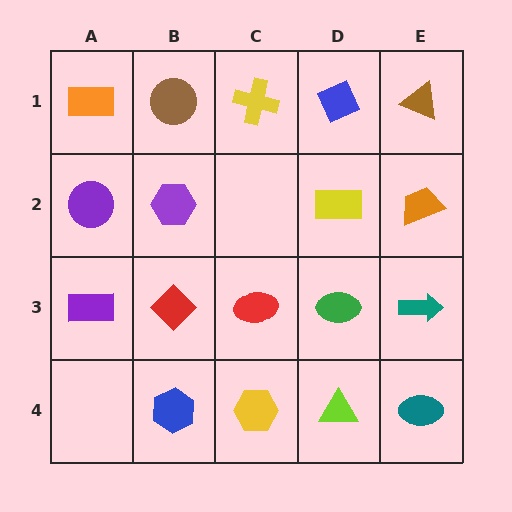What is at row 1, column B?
A brown circle.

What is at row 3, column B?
A red diamond.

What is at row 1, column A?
An orange rectangle.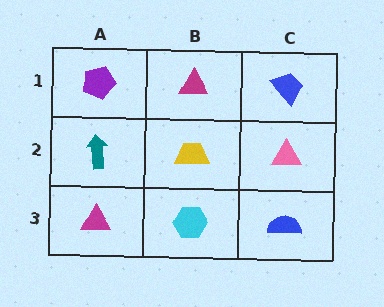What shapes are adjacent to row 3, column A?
A teal arrow (row 2, column A), a cyan hexagon (row 3, column B).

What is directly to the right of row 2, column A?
A yellow trapezoid.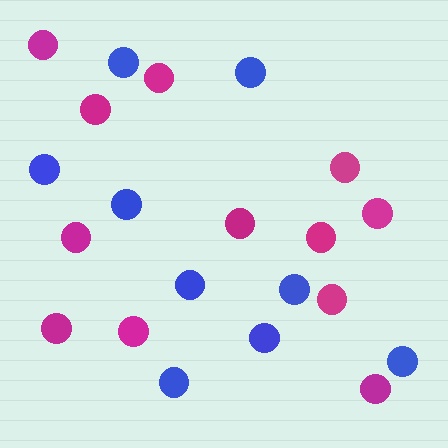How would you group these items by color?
There are 2 groups: one group of blue circles (9) and one group of magenta circles (12).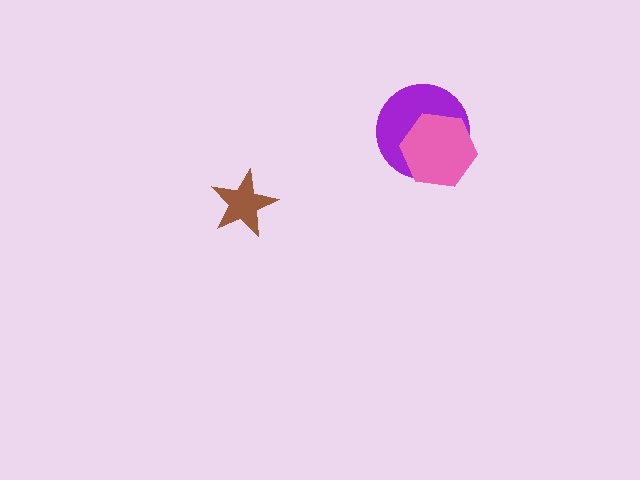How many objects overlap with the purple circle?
1 object overlaps with the purple circle.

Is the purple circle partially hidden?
Yes, it is partially covered by another shape.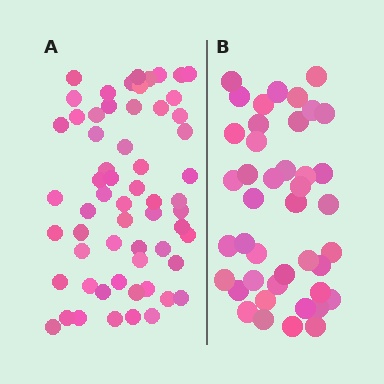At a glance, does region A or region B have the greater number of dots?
Region A (the left region) has more dots.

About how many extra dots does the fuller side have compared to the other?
Region A has approximately 20 more dots than region B.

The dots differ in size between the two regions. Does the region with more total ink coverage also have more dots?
No. Region B has more total ink coverage because its dots are larger, but region A actually contains more individual dots. Total area can be misleading — the number of items is what matters here.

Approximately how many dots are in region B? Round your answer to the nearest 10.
About 40 dots. (The exact count is 42, which rounds to 40.)